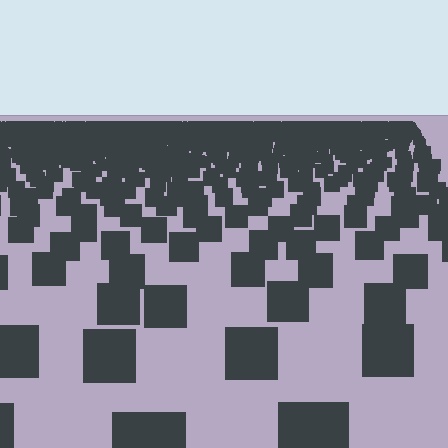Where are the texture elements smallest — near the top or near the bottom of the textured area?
Near the top.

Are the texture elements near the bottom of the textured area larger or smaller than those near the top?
Larger. Near the bottom, elements are closer to the viewer and appear at a bigger on-screen size.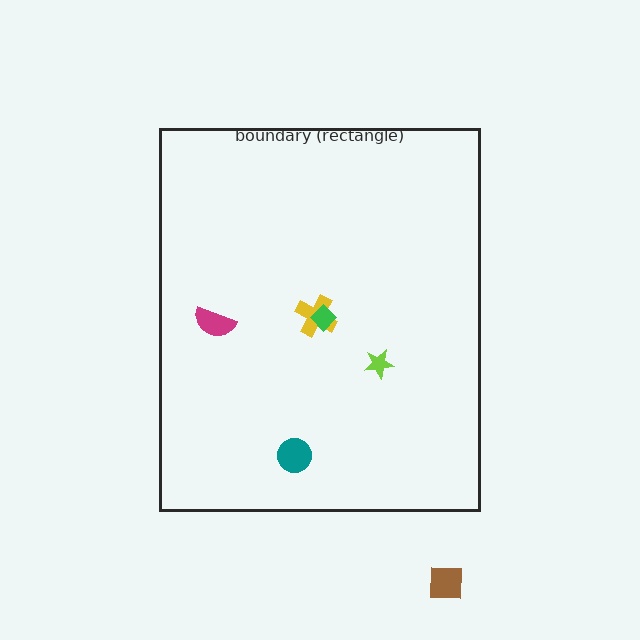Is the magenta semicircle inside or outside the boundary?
Inside.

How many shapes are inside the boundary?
5 inside, 1 outside.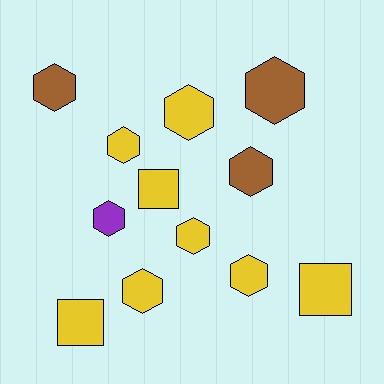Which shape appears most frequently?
Hexagon, with 9 objects.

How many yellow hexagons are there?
There are 5 yellow hexagons.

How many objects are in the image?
There are 12 objects.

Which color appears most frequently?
Yellow, with 8 objects.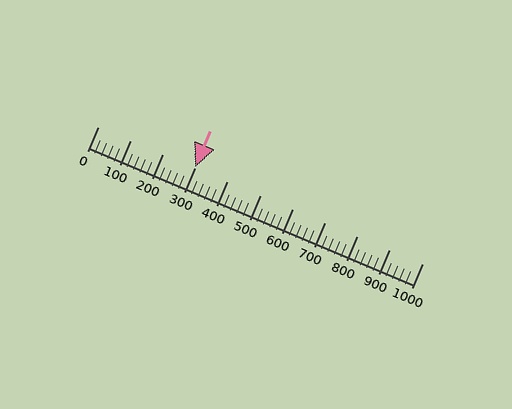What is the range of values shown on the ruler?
The ruler shows values from 0 to 1000.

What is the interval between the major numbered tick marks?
The major tick marks are spaced 100 units apart.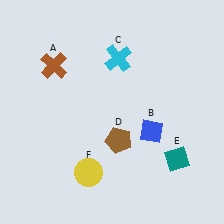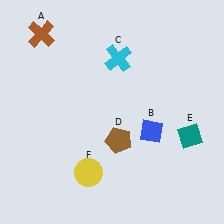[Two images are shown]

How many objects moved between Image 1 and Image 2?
2 objects moved between the two images.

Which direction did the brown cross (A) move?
The brown cross (A) moved up.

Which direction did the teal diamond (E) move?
The teal diamond (E) moved up.